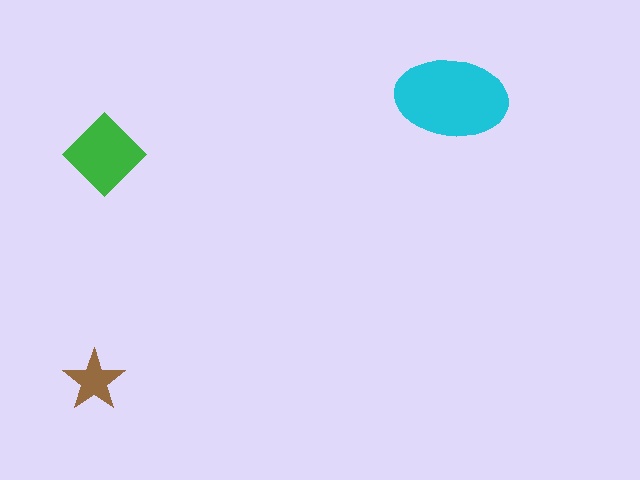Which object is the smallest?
The brown star.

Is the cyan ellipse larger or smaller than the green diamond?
Larger.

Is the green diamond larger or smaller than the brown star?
Larger.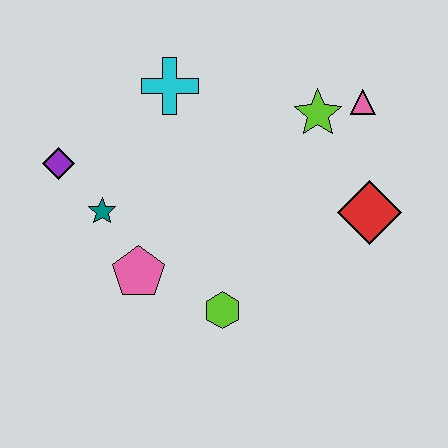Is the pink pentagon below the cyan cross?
Yes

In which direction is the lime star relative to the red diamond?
The lime star is above the red diamond.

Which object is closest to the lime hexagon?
The pink pentagon is closest to the lime hexagon.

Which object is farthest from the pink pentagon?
The pink triangle is farthest from the pink pentagon.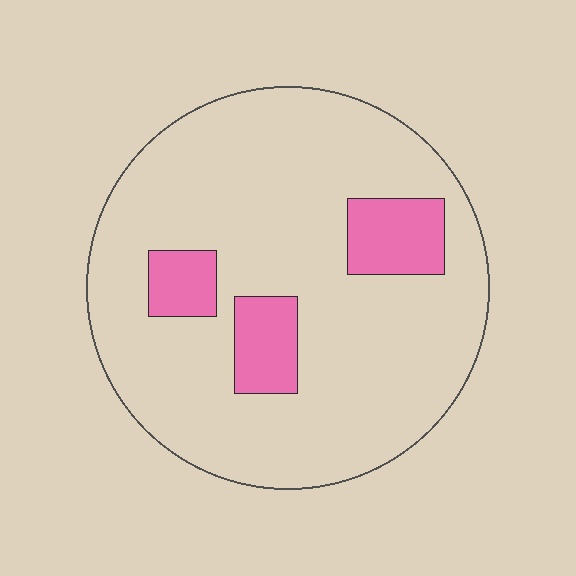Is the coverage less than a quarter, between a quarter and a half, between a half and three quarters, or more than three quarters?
Less than a quarter.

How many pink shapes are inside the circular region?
3.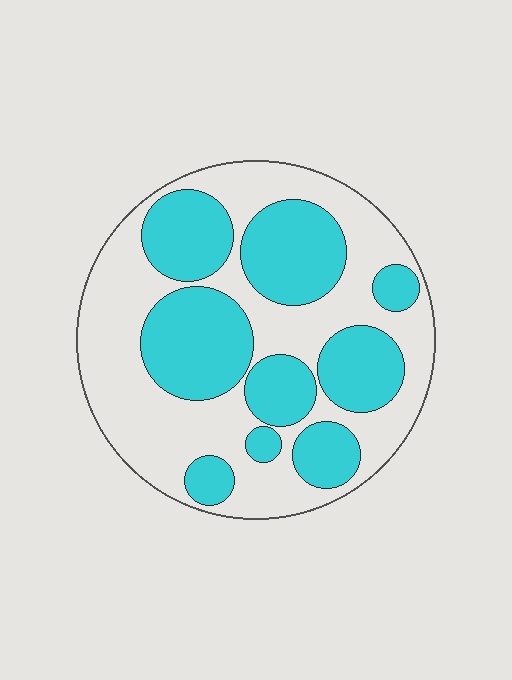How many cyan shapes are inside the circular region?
9.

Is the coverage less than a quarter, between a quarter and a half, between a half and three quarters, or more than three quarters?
Between a quarter and a half.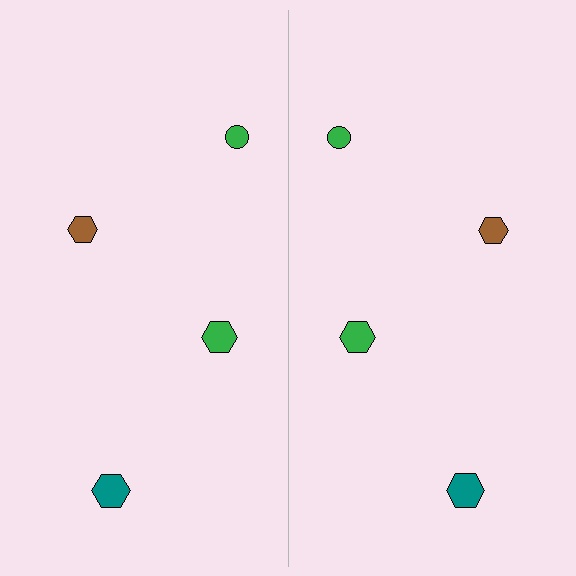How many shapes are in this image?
There are 8 shapes in this image.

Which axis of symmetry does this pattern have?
The pattern has a vertical axis of symmetry running through the center of the image.